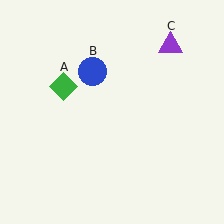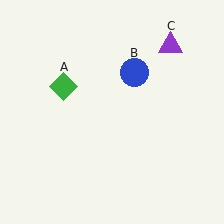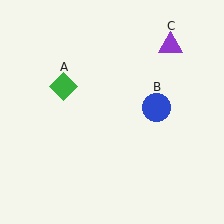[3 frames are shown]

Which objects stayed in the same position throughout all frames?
Green diamond (object A) and purple triangle (object C) remained stationary.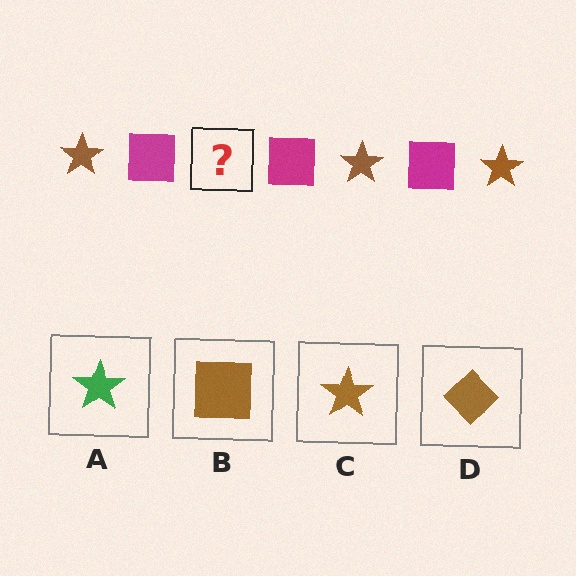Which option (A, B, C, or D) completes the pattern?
C.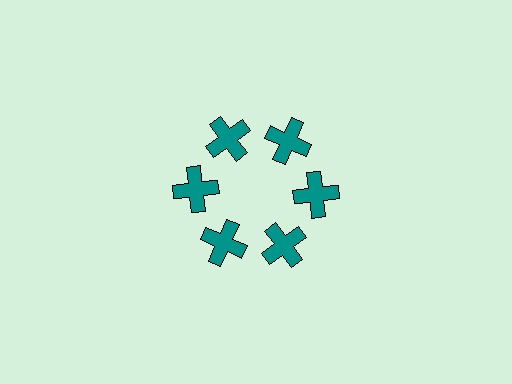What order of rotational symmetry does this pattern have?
This pattern has 6-fold rotational symmetry.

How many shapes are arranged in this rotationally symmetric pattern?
There are 6 shapes, arranged in 6 groups of 1.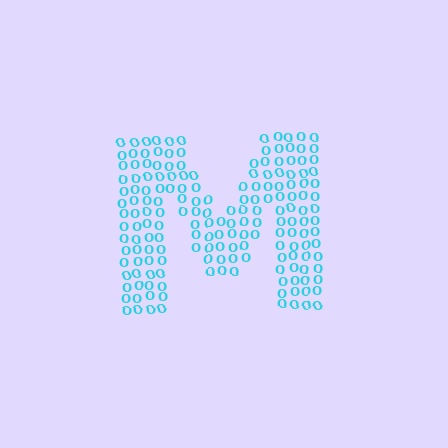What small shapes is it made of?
It is made of small letter O's.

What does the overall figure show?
The overall figure shows the letter M.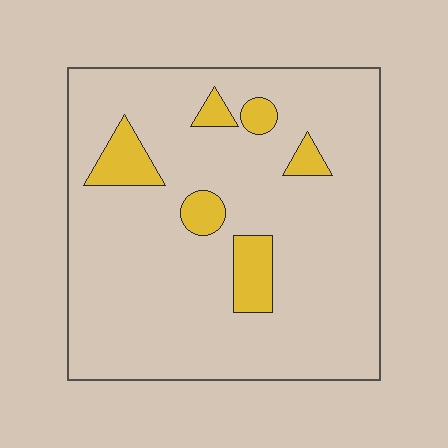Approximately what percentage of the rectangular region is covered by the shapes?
Approximately 10%.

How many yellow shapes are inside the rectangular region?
6.